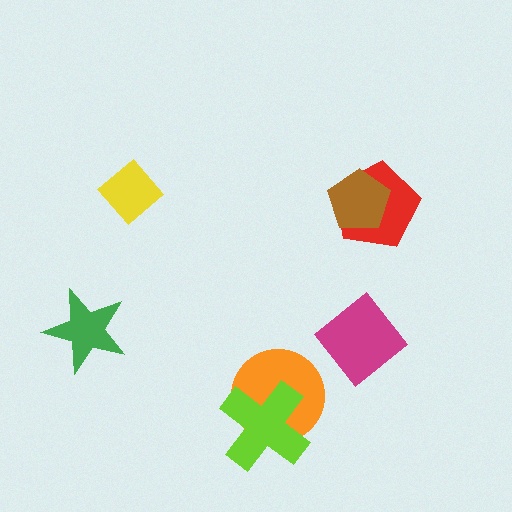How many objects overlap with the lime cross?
1 object overlaps with the lime cross.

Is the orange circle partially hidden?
Yes, it is partially covered by another shape.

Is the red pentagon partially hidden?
Yes, it is partially covered by another shape.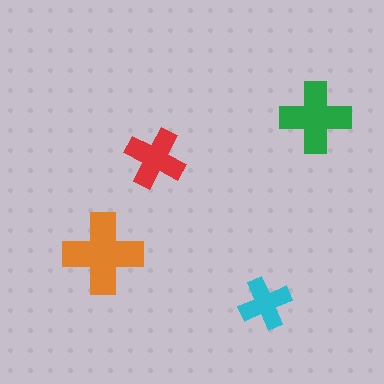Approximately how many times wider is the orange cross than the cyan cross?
About 1.5 times wider.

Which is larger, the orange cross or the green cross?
The orange one.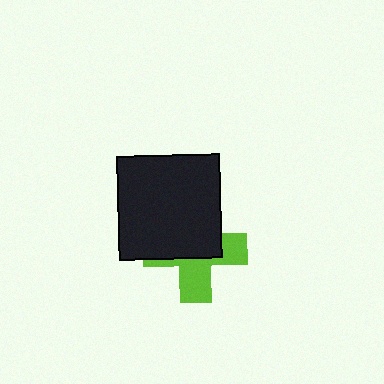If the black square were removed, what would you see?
You would see the complete lime cross.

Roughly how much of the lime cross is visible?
A small part of it is visible (roughly 43%).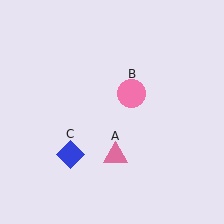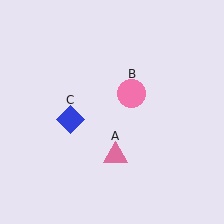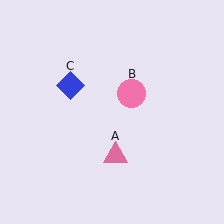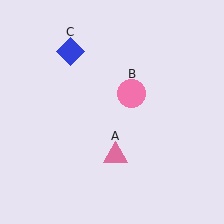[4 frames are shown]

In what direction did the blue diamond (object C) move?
The blue diamond (object C) moved up.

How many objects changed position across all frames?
1 object changed position: blue diamond (object C).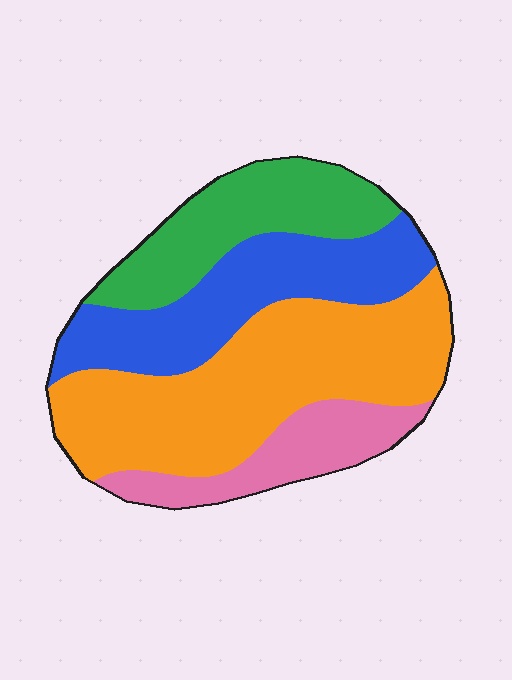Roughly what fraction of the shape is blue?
Blue takes up about one quarter (1/4) of the shape.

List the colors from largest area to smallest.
From largest to smallest: orange, blue, green, pink.